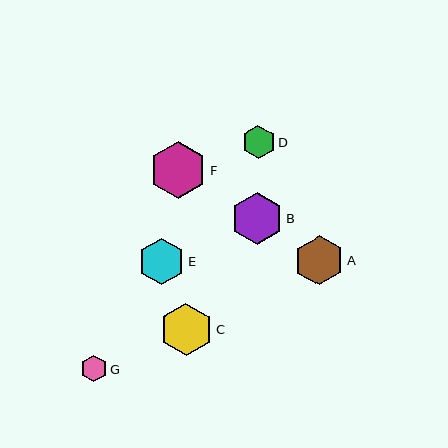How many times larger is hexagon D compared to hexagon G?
Hexagon D is approximately 1.3 times the size of hexagon G.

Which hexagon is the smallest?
Hexagon G is the smallest with a size of approximately 27 pixels.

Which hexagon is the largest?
Hexagon F is the largest with a size of approximately 57 pixels.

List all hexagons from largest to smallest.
From largest to smallest: F, C, B, A, E, D, G.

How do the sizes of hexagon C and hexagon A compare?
Hexagon C and hexagon A are approximately the same size.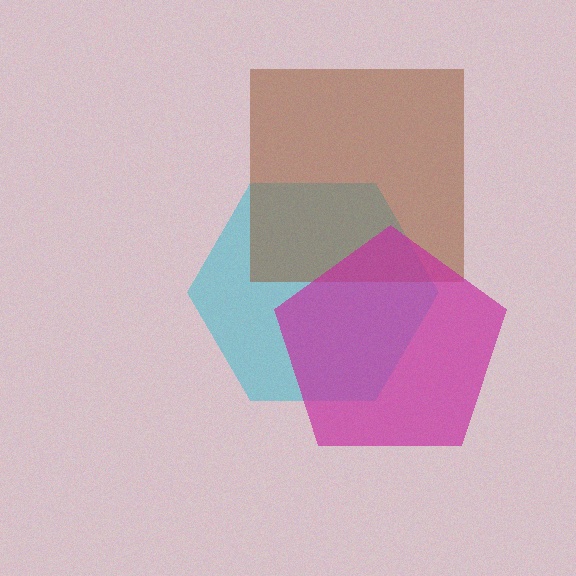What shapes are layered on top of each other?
The layered shapes are: a cyan hexagon, a brown square, a magenta pentagon.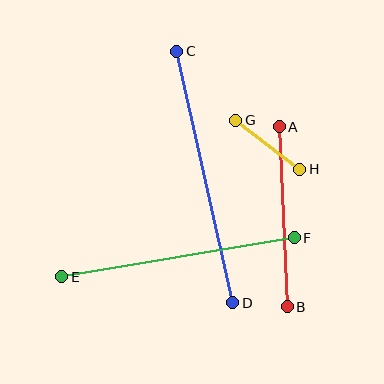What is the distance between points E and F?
The distance is approximately 236 pixels.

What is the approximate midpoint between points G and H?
The midpoint is at approximately (268, 145) pixels.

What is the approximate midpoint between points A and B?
The midpoint is at approximately (283, 217) pixels.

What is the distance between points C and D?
The distance is approximately 257 pixels.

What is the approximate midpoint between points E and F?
The midpoint is at approximately (178, 257) pixels.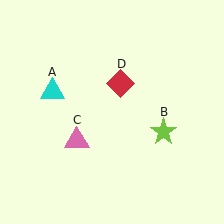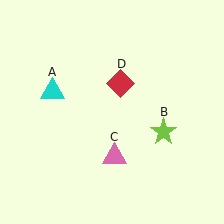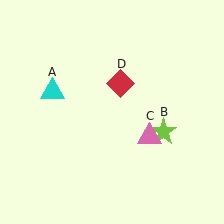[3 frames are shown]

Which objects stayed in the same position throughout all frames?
Cyan triangle (object A) and lime star (object B) and red diamond (object D) remained stationary.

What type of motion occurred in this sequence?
The pink triangle (object C) rotated counterclockwise around the center of the scene.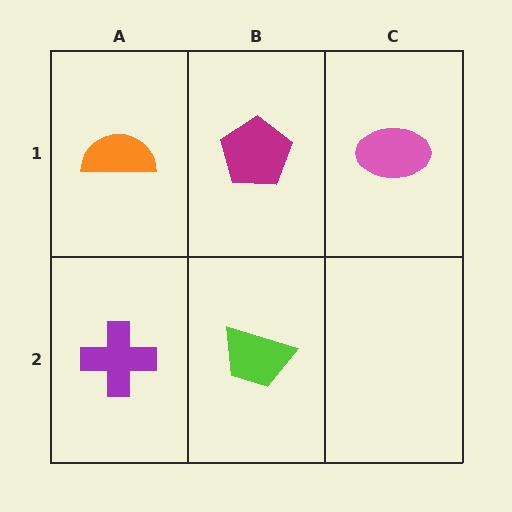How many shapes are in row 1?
3 shapes.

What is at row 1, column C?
A pink ellipse.